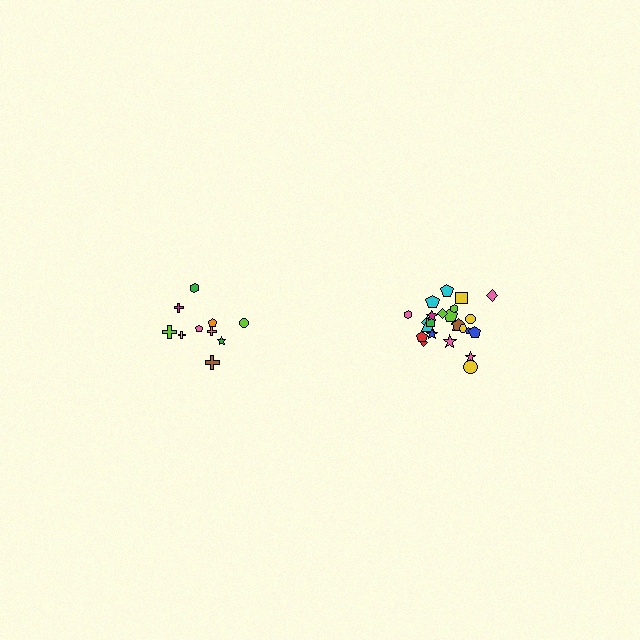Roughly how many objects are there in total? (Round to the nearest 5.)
Roughly 35 objects in total.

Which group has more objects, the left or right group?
The right group.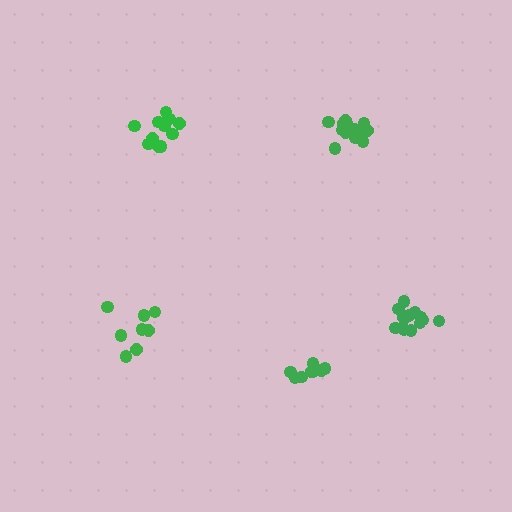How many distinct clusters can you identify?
There are 5 distinct clusters.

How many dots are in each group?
Group 1: 12 dots, Group 2: 8 dots, Group 3: 8 dots, Group 4: 14 dots, Group 5: 13 dots (55 total).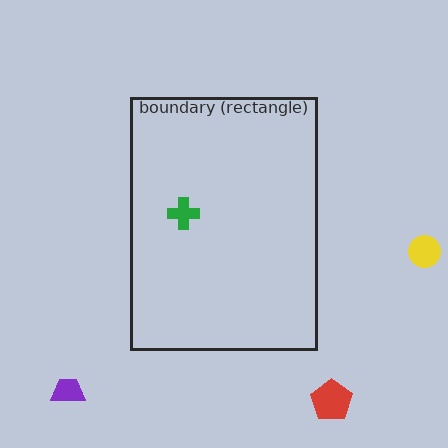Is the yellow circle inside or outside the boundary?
Outside.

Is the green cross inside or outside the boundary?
Inside.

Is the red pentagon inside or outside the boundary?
Outside.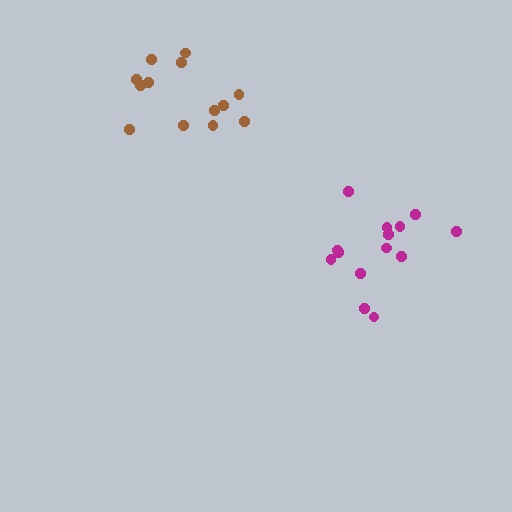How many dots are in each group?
Group 1: 14 dots, Group 2: 13 dots (27 total).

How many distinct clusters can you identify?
There are 2 distinct clusters.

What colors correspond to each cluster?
The clusters are colored: magenta, brown.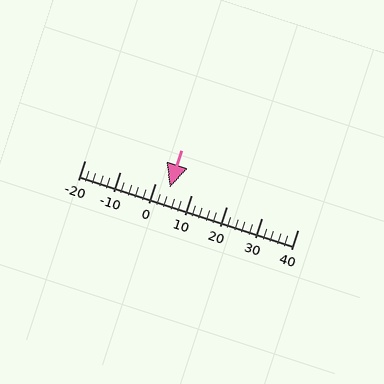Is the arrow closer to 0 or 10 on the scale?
The arrow is closer to 0.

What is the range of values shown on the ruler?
The ruler shows values from -20 to 40.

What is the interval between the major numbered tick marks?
The major tick marks are spaced 10 units apart.